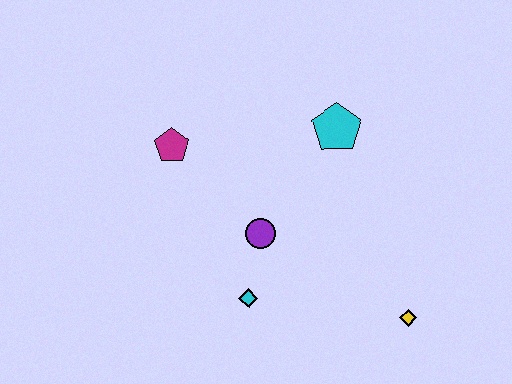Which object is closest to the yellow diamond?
The cyan diamond is closest to the yellow diamond.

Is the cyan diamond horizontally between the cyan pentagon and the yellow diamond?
No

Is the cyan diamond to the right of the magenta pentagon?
Yes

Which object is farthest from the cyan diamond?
The cyan pentagon is farthest from the cyan diamond.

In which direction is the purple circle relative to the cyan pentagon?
The purple circle is below the cyan pentagon.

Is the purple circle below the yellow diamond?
No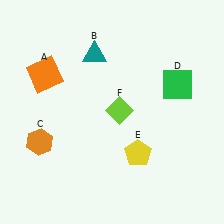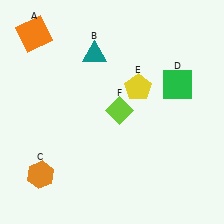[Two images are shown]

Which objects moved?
The objects that moved are: the orange square (A), the orange hexagon (C), the yellow pentagon (E).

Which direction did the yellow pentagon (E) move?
The yellow pentagon (E) moved up.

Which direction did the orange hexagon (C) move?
The orange hexagon (C) moved down.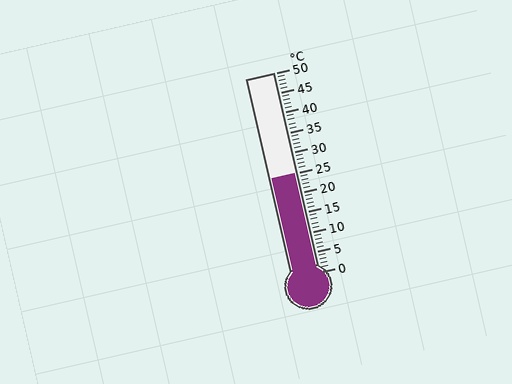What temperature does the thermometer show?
The thermometer shows approximately 25°C.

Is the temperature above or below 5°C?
The temperature is above 5°C.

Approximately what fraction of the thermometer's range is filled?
The thermometer is filled to approximately 50% of its range.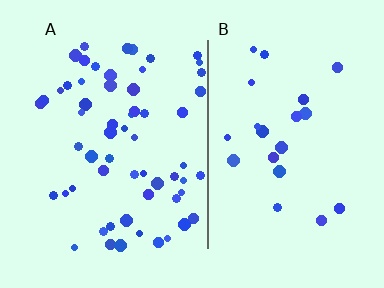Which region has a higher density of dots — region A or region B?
A (the left).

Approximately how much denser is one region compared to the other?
Approximately 2.8× — region A over region B.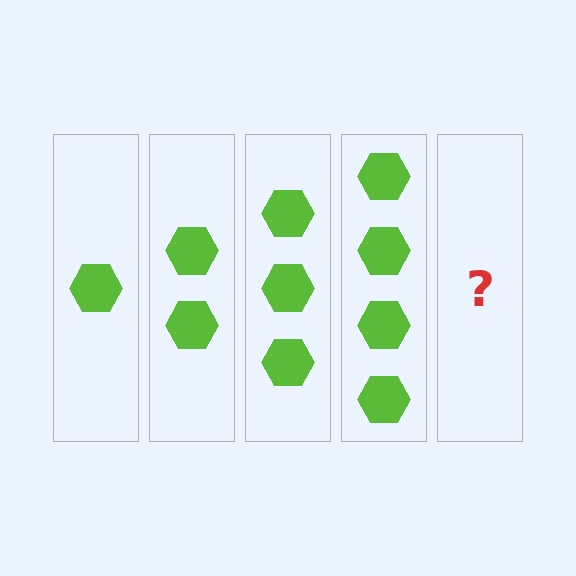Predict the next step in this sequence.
The next step is 5 hexagons.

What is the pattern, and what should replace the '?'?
The pattern is that each step adds one more hexagon. The '?' should be 5 hexagons.